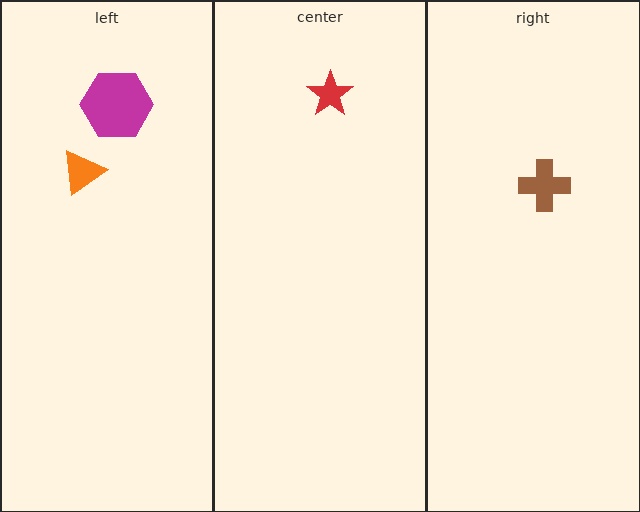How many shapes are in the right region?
1.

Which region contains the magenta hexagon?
The left region.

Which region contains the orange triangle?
The left region.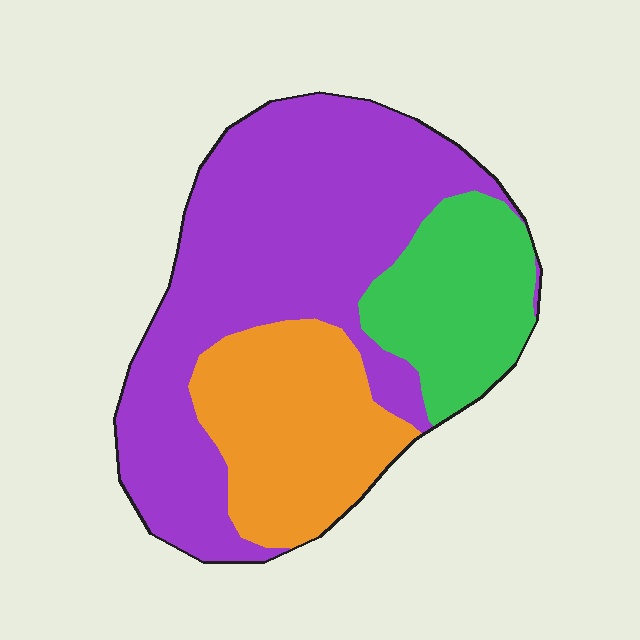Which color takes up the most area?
Purple, at roughly 55%.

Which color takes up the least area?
Green, at roughly 20%.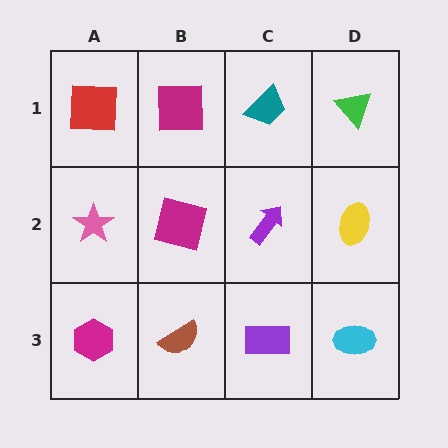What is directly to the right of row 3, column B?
A purple rectangle.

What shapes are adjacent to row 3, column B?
A magenta square (row 2, column B), a magenta hexagon (row 3, column A), a purple rectangle (row 3, column C).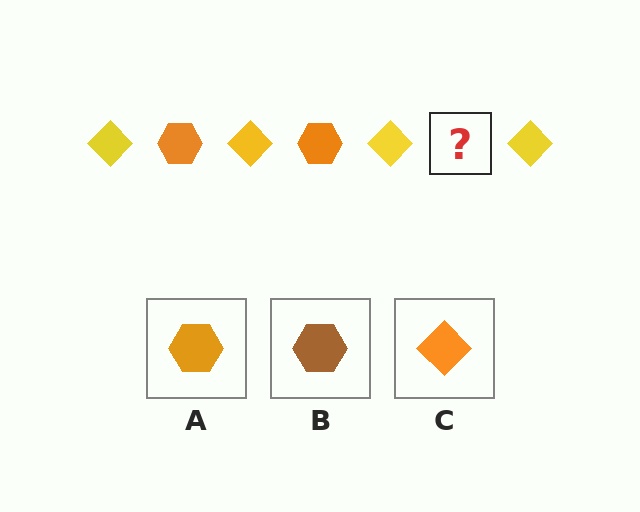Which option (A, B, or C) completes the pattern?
A.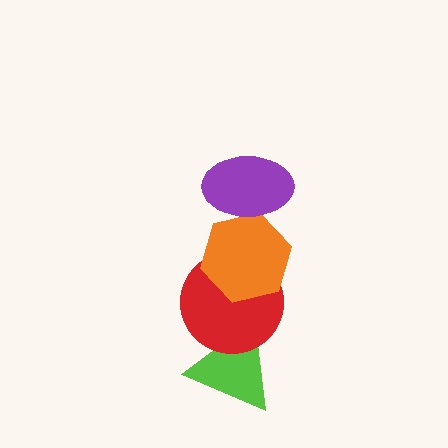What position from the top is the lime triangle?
The lime triangle is 4th from the top.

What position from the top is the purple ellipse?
The purple ellipse is 1st from the top.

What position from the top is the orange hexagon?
The orange hexagon is 2nd from the top.